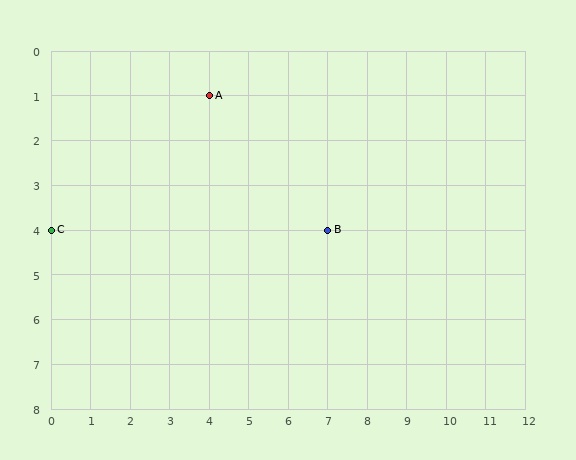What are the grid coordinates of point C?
Point C is at grid coordinates (0, 4).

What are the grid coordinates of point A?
Point A is at grid coordinates (4, 1).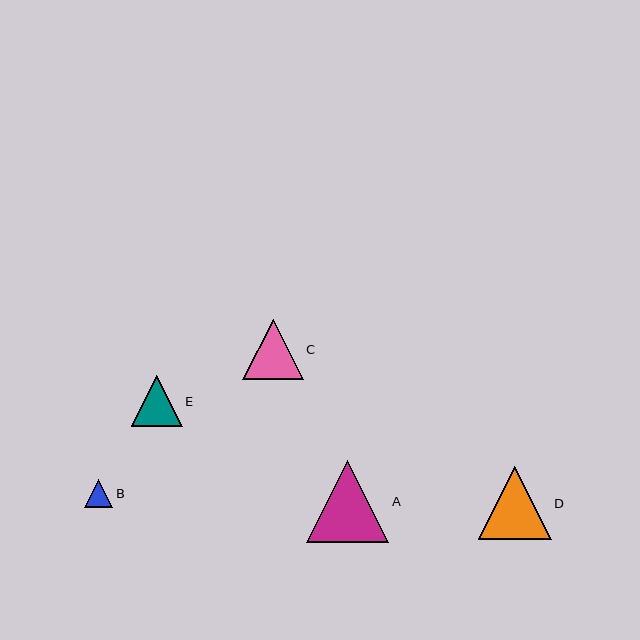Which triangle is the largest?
Triangle A is the largest with a size of approximately 82 pixels.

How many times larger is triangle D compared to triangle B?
Triangle D is approximately 2.6 times the size of triangle B.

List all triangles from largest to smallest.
From largest to smallest: A, D, C, E, B.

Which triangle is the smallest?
Triangle B is the smallest with a size of approximately 28 pixels.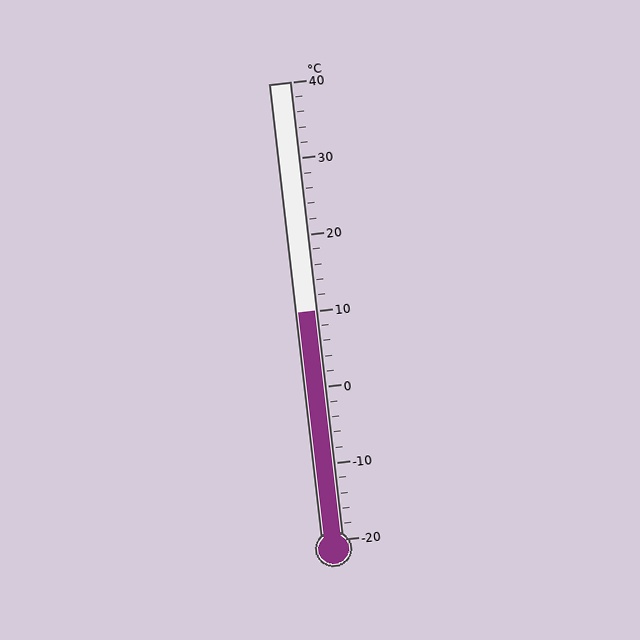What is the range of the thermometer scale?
The thermometer scale ranges from -20°C to 40°C.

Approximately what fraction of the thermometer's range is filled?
The thermometer is filled to approximately 50% of its range.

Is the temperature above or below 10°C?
The temperature is at 10°C.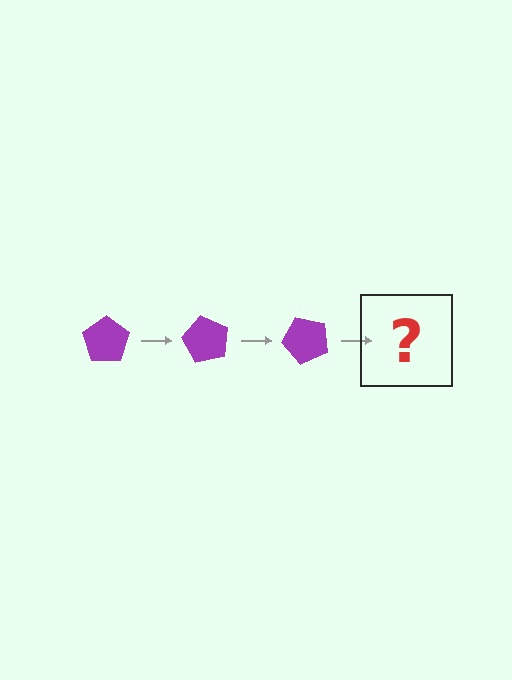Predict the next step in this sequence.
The next step is a purple pentagon rotated 180 degrees.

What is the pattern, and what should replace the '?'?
The pattern is that the pentagon rotates 60 degrees each step. The '?' should be a purple pentagon rotated 180 degrees.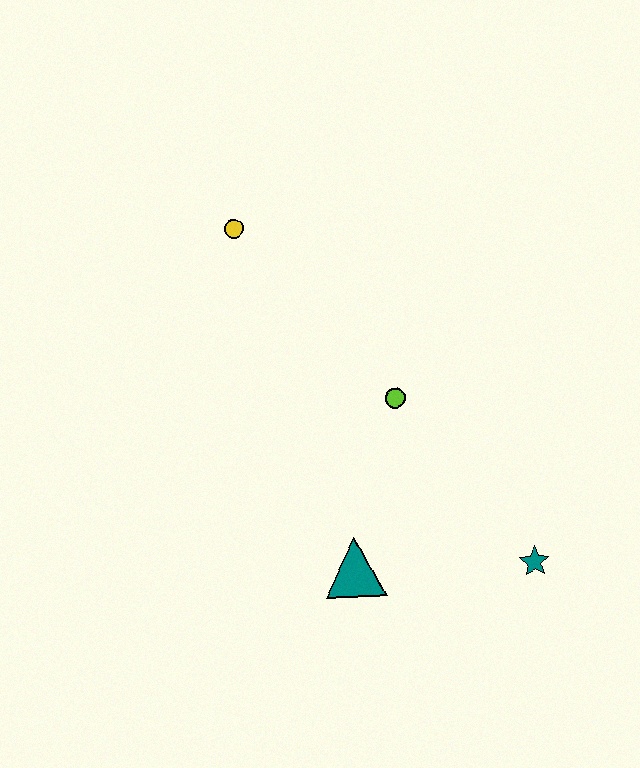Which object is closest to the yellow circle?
The lime circle is closest to the yellow circle.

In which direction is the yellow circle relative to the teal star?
The yellow circle is above the teal star.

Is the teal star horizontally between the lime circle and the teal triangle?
No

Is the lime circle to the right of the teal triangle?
Yes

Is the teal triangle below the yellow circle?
Yes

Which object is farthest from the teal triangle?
The yellow circle is farthest from the teal triangle.